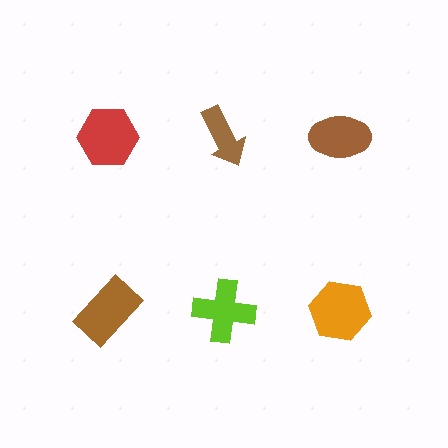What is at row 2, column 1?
A brown rectangle.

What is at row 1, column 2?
A brown arrow.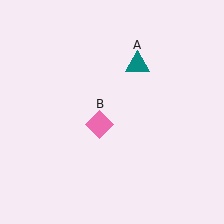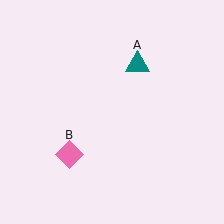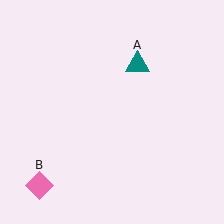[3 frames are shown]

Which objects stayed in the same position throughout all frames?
Teal triangle (object A) remained stationary.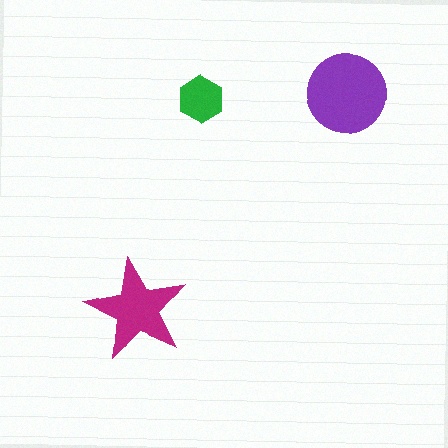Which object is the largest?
The purple circle.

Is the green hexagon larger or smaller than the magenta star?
Smaller.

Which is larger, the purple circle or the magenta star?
The purple circle.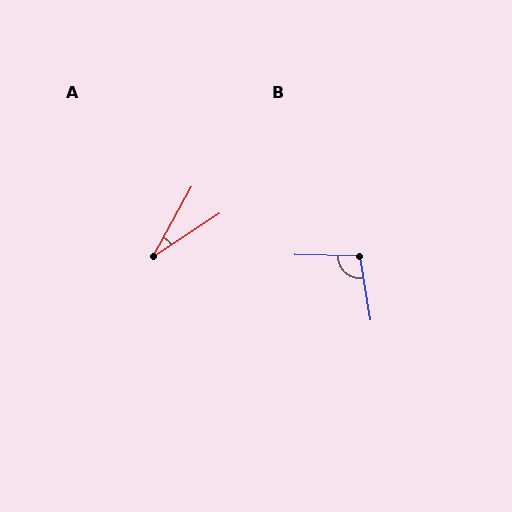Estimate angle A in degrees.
Approximately 28 degrees.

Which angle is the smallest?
A, at approximately 28 degrees.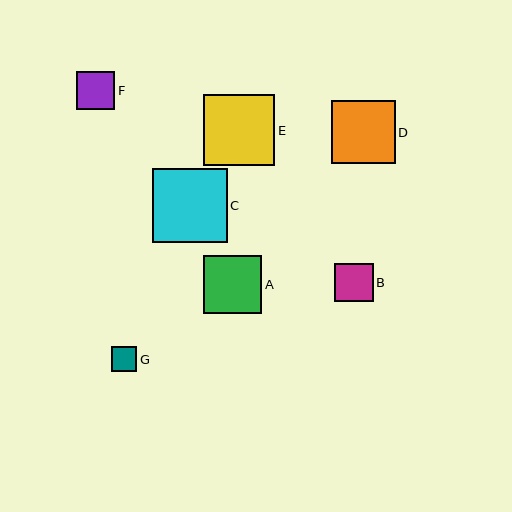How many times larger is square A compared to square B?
Square A is approximately 1.5 times the size of square B.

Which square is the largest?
Square C is the largest with a size of approximately 75 pixels.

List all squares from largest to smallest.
From largest to smallest: C, E, D, A, B, F, G.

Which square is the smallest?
Square G is the smallest with a size of approximately 25 pixels.